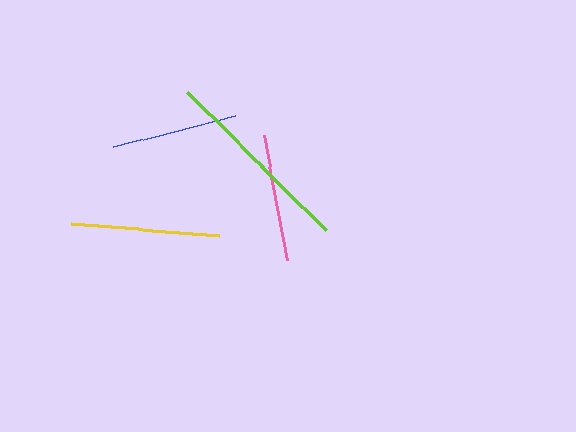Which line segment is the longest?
The lime line is the longest at approximately 196 pixels.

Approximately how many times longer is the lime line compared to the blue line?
The lime line is approximately 1.6 times the length of the blue line.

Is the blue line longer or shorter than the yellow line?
The yellow line is longer than the blue line.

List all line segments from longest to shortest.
From longest to shortest: lime, yellow, pink, blue.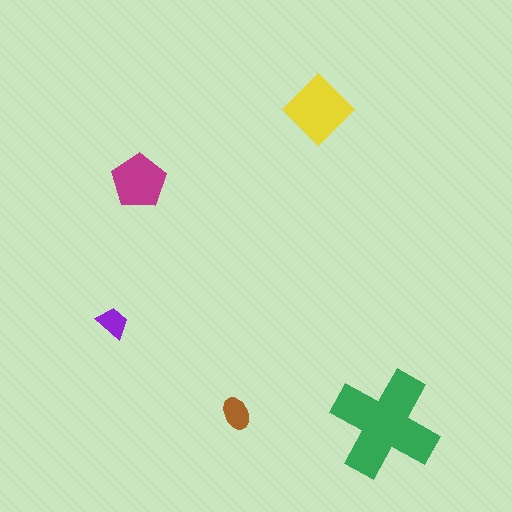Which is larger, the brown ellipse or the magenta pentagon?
The magenta pentagon.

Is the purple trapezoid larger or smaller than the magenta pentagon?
Smaller.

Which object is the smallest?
The purple trapezoid.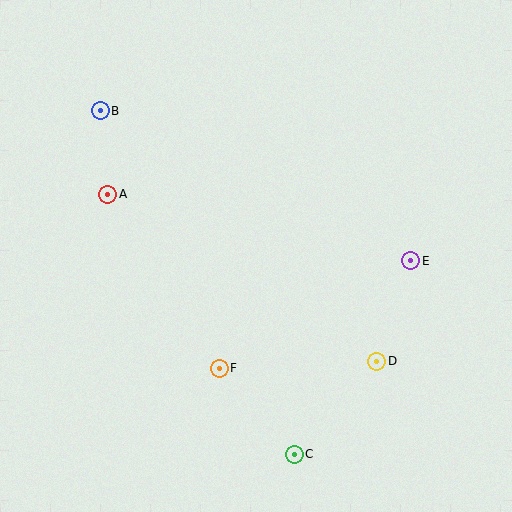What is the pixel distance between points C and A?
The distance between C and A is 320 pixels.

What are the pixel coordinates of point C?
Point C is at (294, 454).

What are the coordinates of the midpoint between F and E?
The midpoint between F and E is at (315, 315).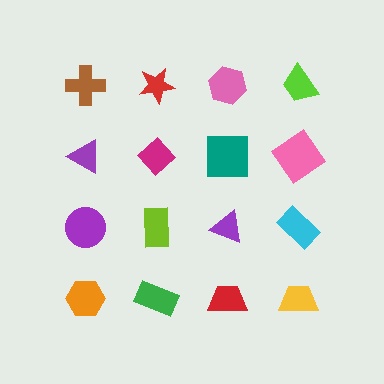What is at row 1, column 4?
A lime trapezoid.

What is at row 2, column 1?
A purple triangle.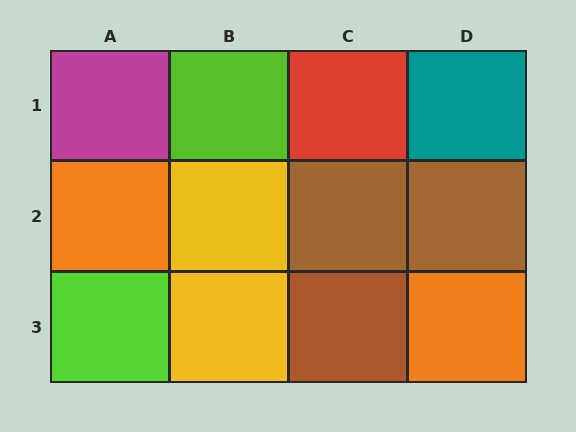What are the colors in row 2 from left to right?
Orange, yellow, brown, brown.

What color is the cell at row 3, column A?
Lime.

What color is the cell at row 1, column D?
Teal.